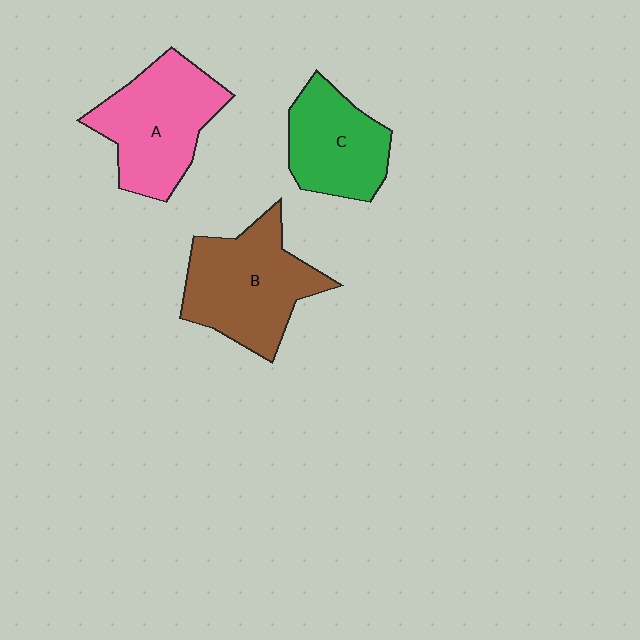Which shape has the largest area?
Shape B (brown).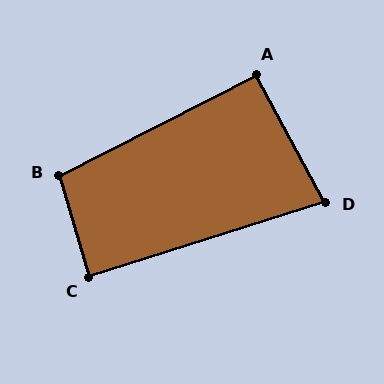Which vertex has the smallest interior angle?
D, at approximately 79 degrees.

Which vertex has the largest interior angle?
B, at approximately 101 degrees.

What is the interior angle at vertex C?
Approximately 89 degrees (approximately right).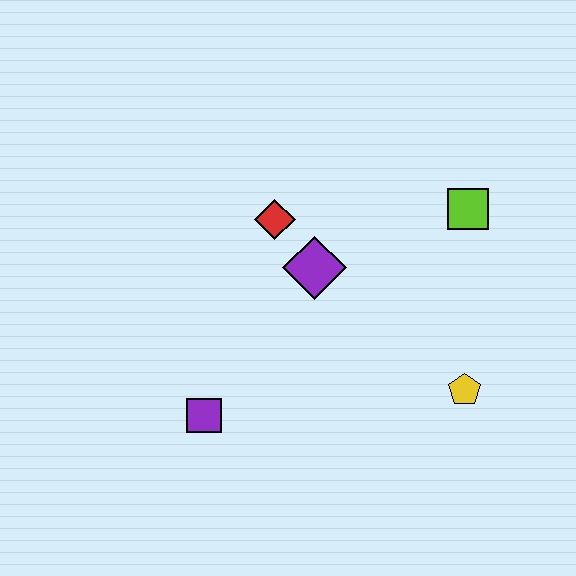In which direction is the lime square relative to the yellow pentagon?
The lime square is above the yellow pentagon.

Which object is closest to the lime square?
The purple diamond is closest to the lime square.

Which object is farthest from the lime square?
The purple square is farthest from the lime square.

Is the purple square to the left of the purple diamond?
Yes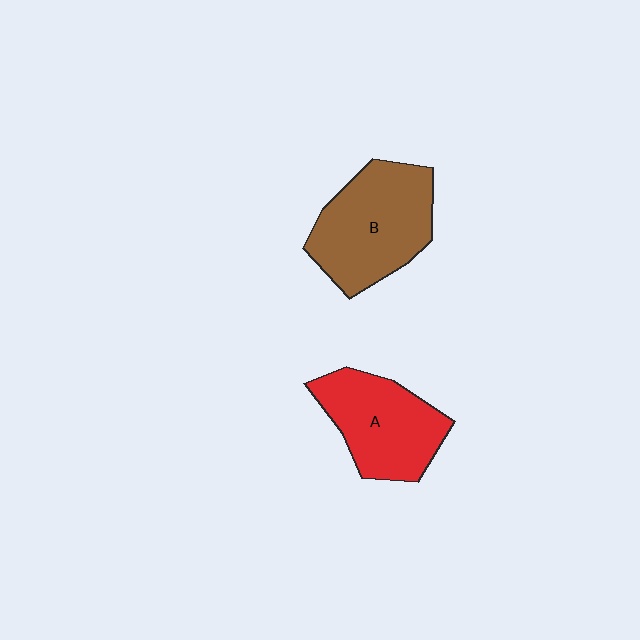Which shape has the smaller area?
Shape A (red).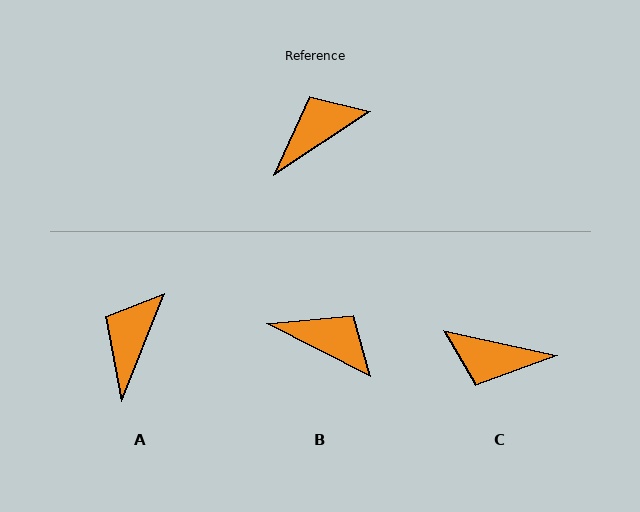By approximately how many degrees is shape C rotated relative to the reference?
Approximately 134 degrees counter-clockwise.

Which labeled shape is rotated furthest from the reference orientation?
C, about 134 degrees away.